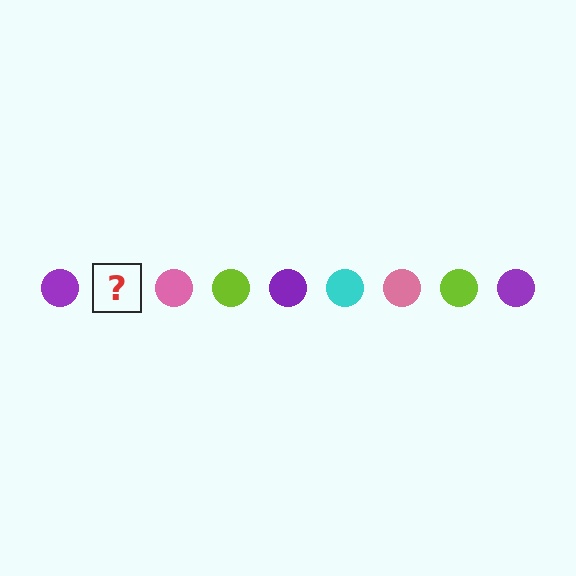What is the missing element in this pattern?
The missing element is a cyan circle.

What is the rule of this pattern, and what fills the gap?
The rule is that the pattern cycles through purple, cyan, pink, lime circles. The gap should be filled with a cyan circle.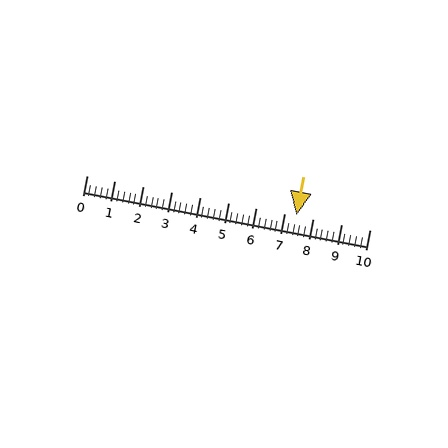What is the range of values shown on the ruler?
The ruler shows values from 0 to 10.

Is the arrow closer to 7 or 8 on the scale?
The arrow is closer to 7.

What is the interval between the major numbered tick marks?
The major tick marks are spaced 1 units apart.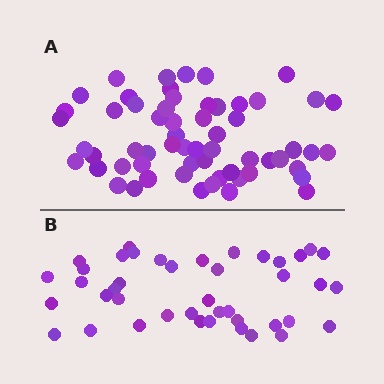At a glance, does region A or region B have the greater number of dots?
Region A (the top region) has more dots.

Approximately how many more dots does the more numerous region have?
Region A has approximately 20 more dots than region B.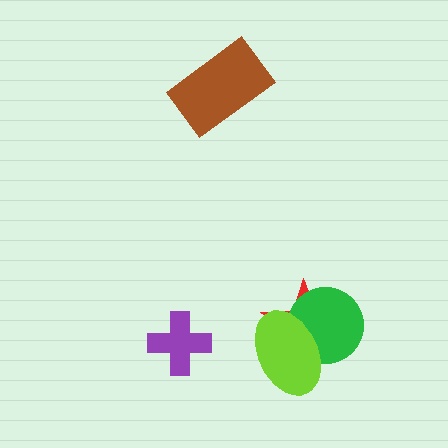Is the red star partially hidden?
Yes, it is partially covered by another shape.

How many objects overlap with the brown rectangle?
0 objects overlap with the brown rectangle.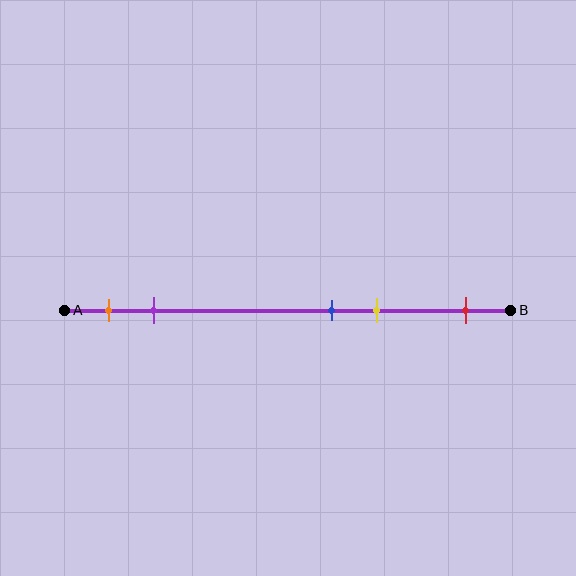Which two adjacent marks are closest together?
The blue and yellow marks are the closest adjacent pair.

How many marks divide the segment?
There are 5 marks dividing the segment.